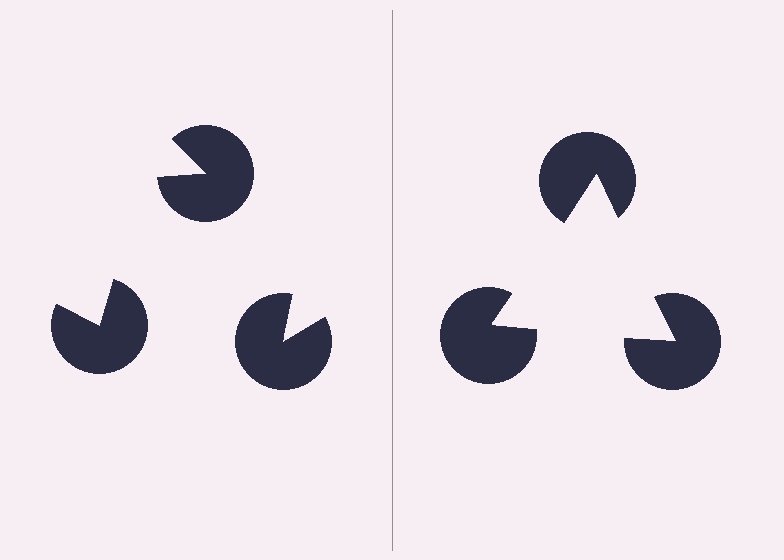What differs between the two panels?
The pac-man discs are positioned identically on both sides; only the wedge orientations differ. On the right they align to a triangle; on the left they are misaligned.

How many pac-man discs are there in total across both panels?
6 — 3 on each side.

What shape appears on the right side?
An illusory triangle.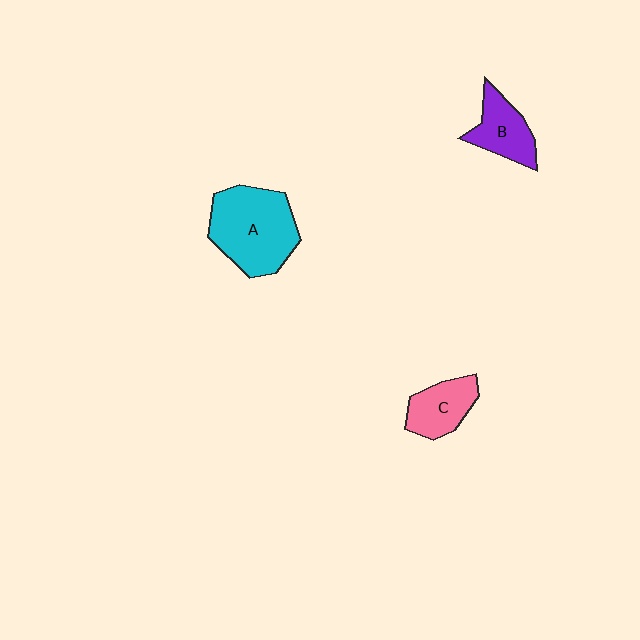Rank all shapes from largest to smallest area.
From largest to smallest: A (cyan), B (purple), C (pink).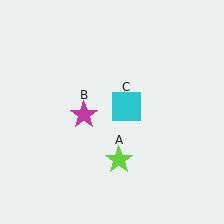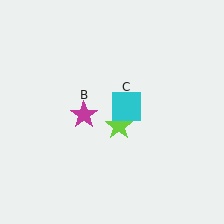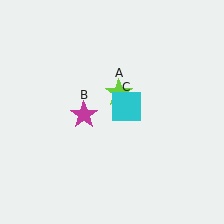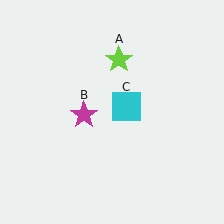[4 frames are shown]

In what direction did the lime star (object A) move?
The lime star (object A) moved up.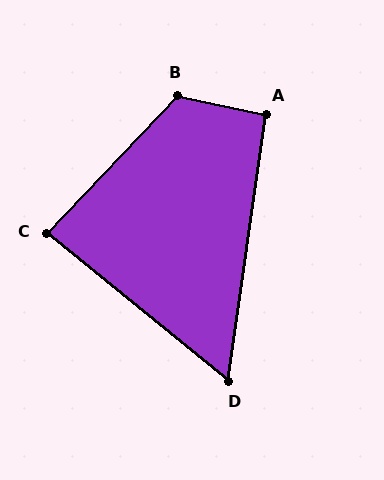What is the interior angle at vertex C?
Approximately 86 degrees (approximately right).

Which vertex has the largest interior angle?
B, at approximately 121 degrees.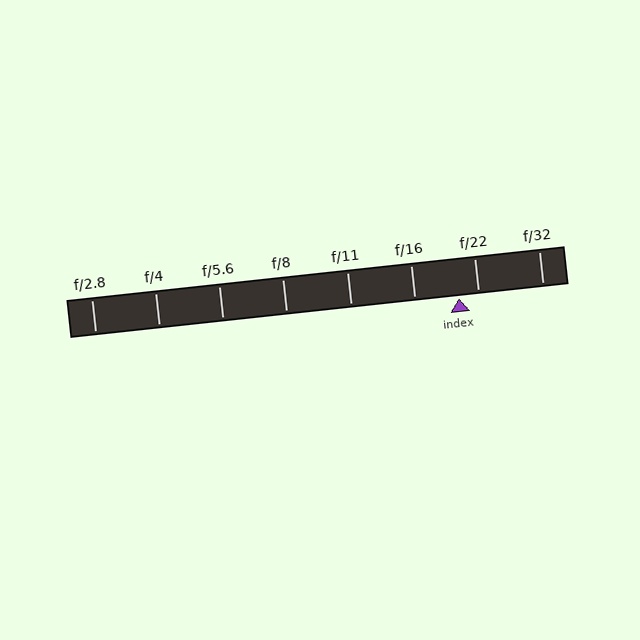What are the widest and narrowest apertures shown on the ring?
The widest aperture shown is f/2.8 and the narrowest is f/32.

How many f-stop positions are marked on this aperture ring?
There are 8 f-stop positions marked.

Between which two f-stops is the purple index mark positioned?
The index mark is between f/16 and f/22.